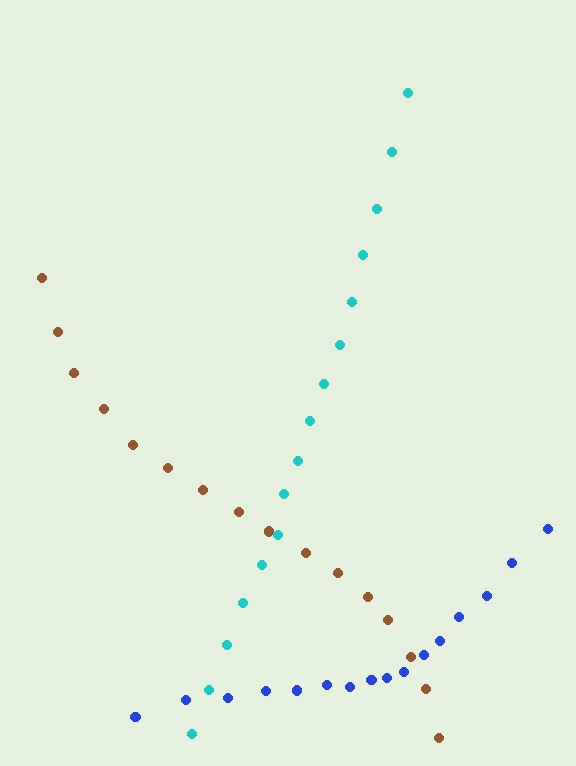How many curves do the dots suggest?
There are 3 distinct paths.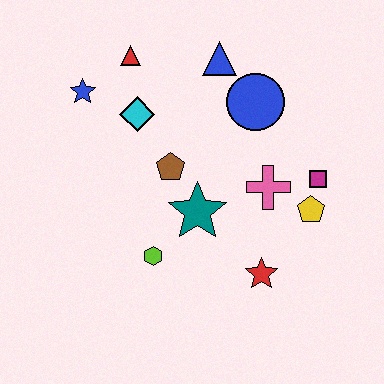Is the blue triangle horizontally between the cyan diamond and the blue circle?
Yes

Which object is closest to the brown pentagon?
The teal star is closest to the brown pentagon.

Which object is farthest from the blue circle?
The lime hexagon is farthest from the blue circle.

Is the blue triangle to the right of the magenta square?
No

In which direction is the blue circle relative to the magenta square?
The blue circle is above the magenta square.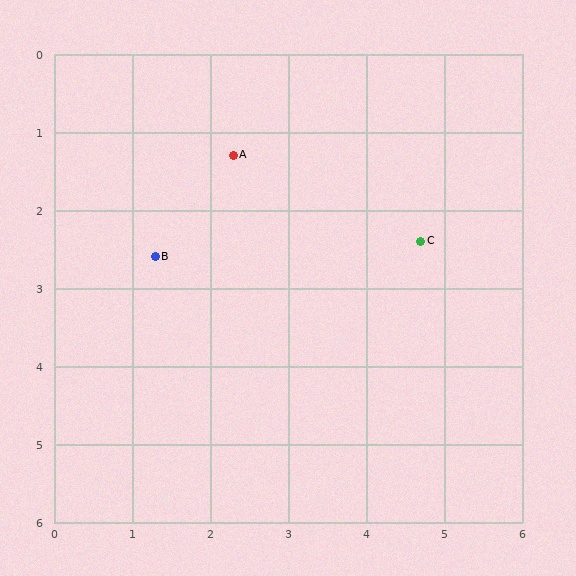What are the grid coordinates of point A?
Point A is at approximately (2.3, 1.3).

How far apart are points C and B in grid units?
Points C and B are about 3.4 grid units apart.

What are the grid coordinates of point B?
Point B is at approximately (1.3, 2.6).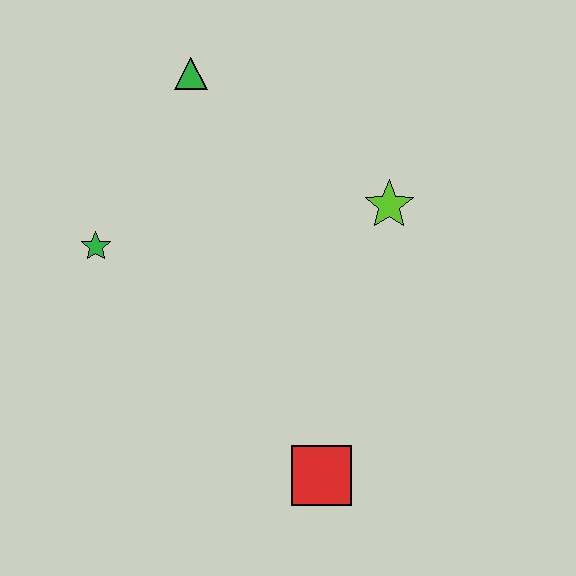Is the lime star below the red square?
No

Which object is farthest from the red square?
The green triangle is farthest from the red square.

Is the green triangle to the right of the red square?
No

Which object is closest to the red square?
The lime star is closest to the red square.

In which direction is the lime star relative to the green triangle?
The lime star is to the right of the green triangle.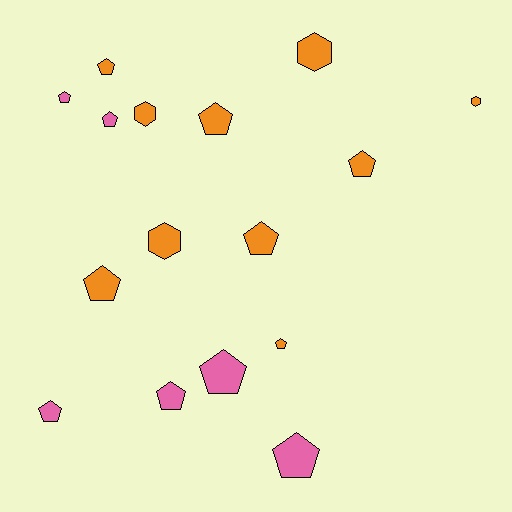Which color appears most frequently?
Orange, with 10 objects.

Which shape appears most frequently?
Pentagon, with 12 objects.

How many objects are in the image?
There are 16 objects.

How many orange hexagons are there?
There are 4 orange hexagons.